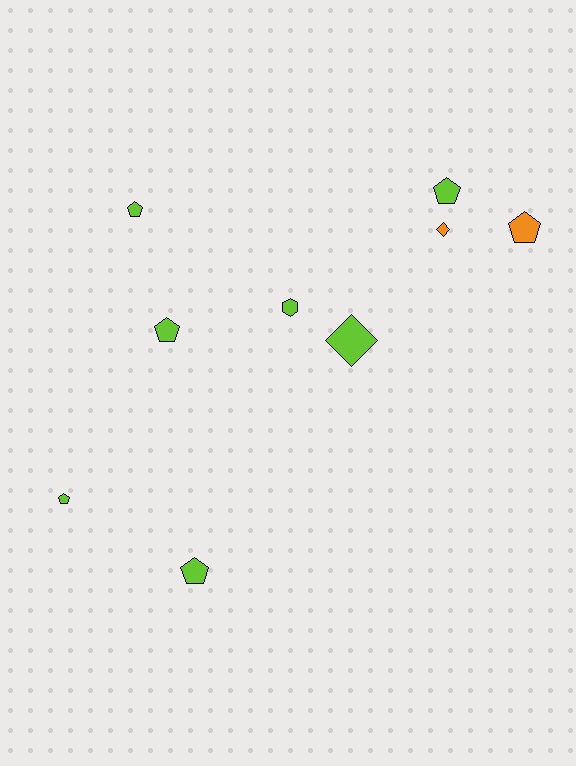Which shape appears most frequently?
Pentagon, with 6 objects.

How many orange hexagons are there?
There are no orange hexagons.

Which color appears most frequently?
Lime, with 7 objects.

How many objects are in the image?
There are 9 objects.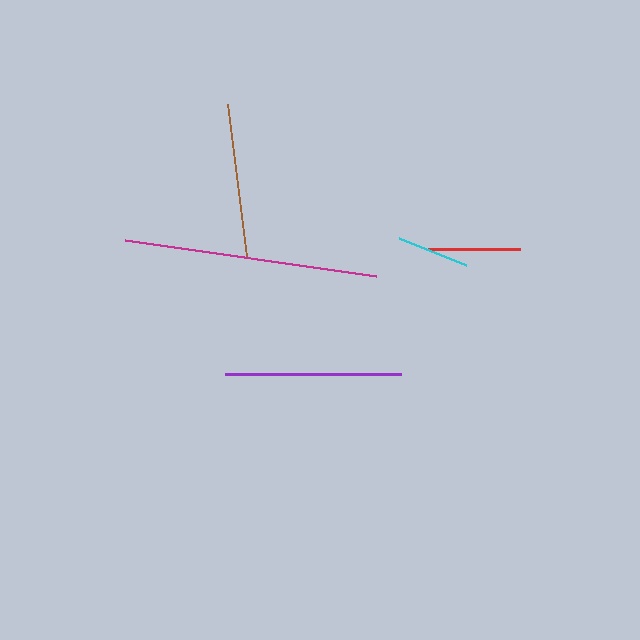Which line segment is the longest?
The magenta line is the longest at approximately 253 pixels.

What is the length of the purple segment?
The purple segment is approximately 176 pixels long.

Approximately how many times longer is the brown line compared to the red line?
The brown line is approximately 1.7 times the length of the red line.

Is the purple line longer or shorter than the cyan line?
The purple line is longer than the cyan line.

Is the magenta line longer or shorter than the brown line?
The magenta line is longer than the brown line.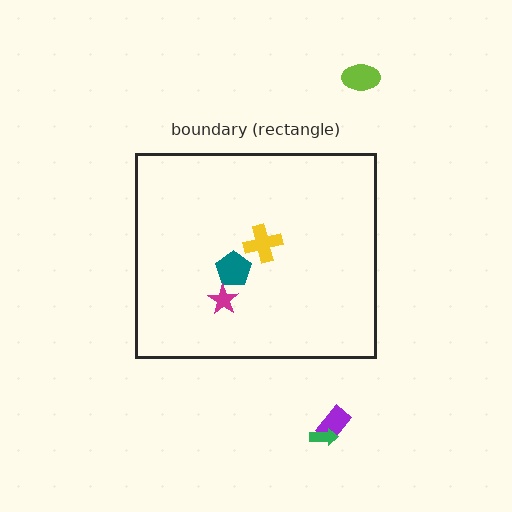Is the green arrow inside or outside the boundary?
Outside.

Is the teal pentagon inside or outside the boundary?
Inside.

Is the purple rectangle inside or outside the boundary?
Outside.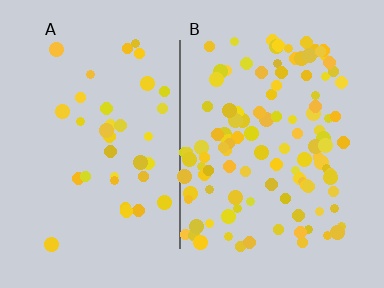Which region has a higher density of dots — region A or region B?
B (the right).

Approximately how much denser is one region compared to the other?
Approximately 3.2× — region B over region A.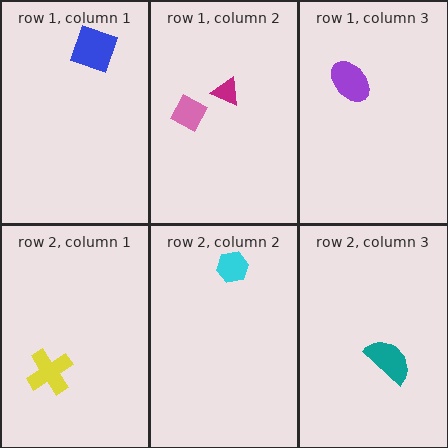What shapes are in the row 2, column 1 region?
The yellow cross.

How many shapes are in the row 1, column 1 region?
1.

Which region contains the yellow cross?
The row 2, column 1 region.